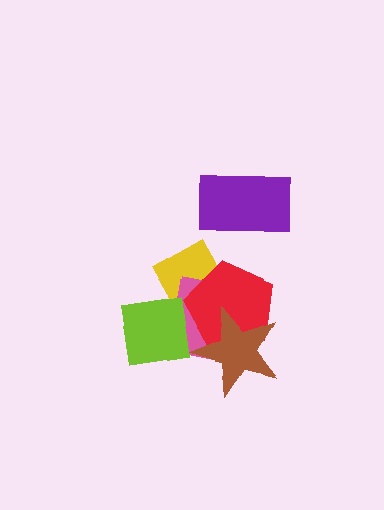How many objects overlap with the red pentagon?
4 objects overlap with the red pentagon.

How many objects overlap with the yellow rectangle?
4 objects overlap with the yellow rectangle.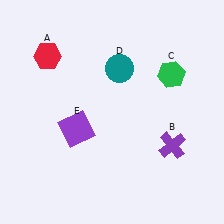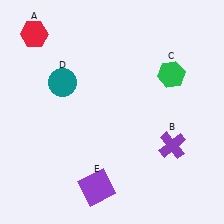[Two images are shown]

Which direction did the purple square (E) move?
The purple square (E) moved down.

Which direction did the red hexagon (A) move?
The red hexagon (A) moved up.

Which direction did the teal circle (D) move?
The teal circle (D) moved left.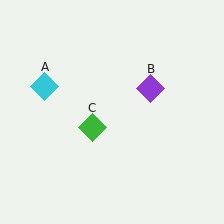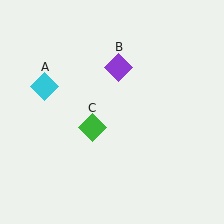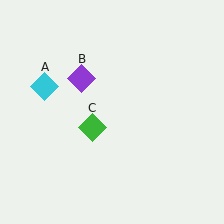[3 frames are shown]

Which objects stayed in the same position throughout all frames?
Cyan diamond (object A) and green diamond (object C) remained stationary.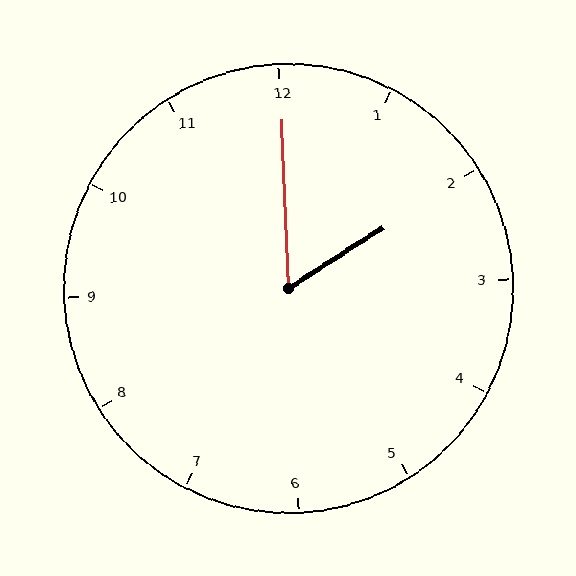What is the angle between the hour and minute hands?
Approximately 60 degrees.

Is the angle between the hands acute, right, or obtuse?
It is acute.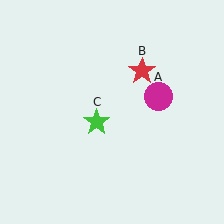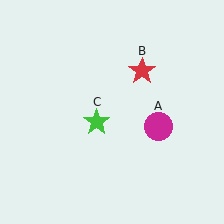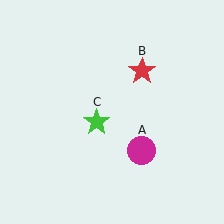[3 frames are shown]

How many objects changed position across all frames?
1 object changed position: magenta circle (object A).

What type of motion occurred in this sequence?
The magenta circle (object A) rotated clockwise around the center of the scene.